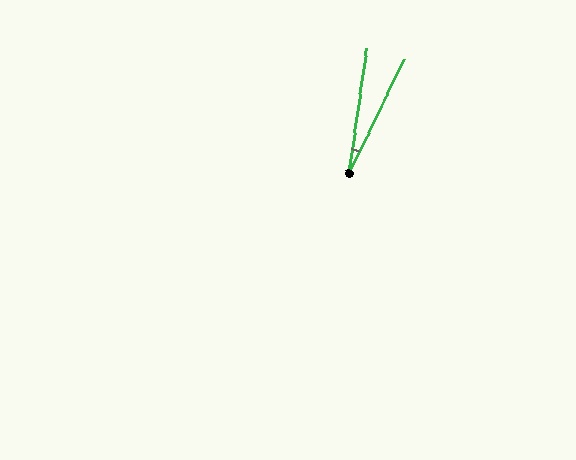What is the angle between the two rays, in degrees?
Approximately 18 degrees.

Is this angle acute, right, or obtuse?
It is acute.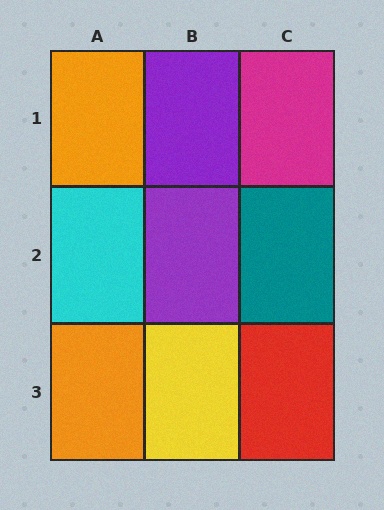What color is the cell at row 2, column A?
Cyan.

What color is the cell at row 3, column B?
Yellow.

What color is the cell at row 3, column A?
Orange.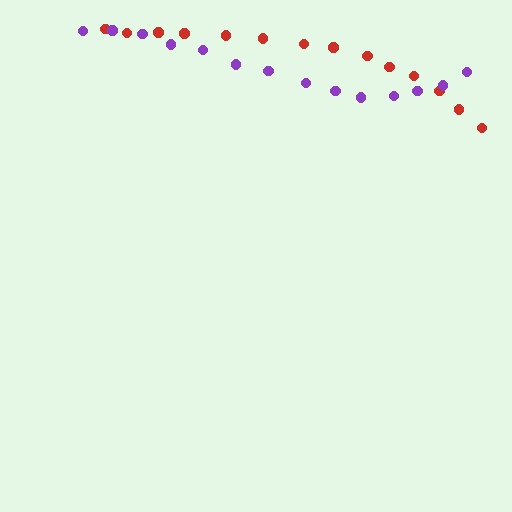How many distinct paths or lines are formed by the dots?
There are 2 distinct paths.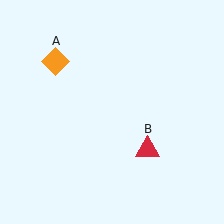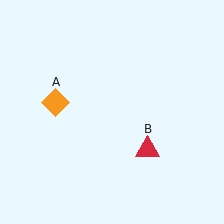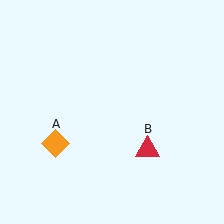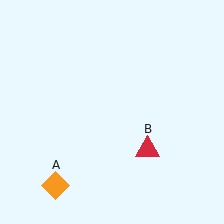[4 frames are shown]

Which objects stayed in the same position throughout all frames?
Red triangle (object B) remained stationary.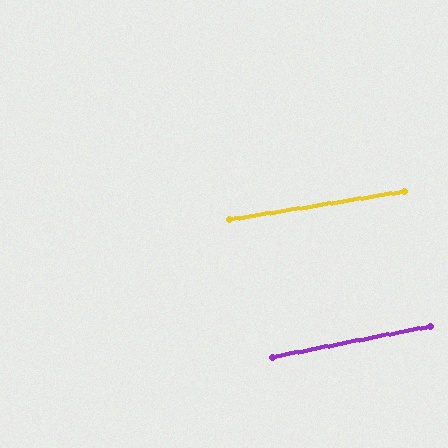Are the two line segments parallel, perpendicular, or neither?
Parallel — their directions differ by only 1.9°.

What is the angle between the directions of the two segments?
Approximately 2 degrees.